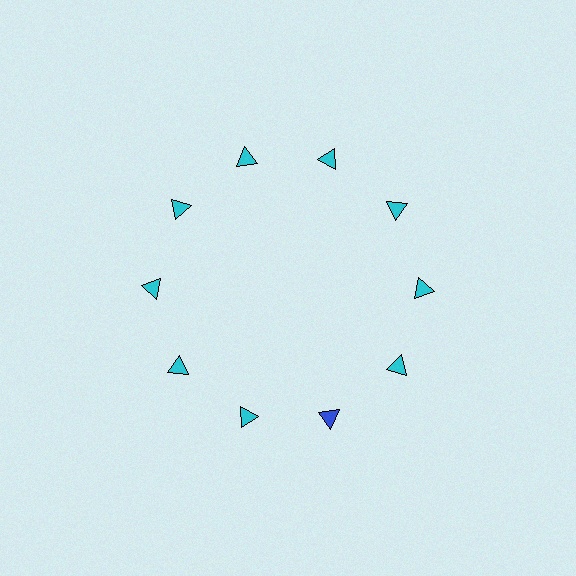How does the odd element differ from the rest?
It has a different color: blue instead of cyan.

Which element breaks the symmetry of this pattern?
The blue triangle at roughly the 5 o'clock position breaks the symmetry. All other shapes are cyan triangles.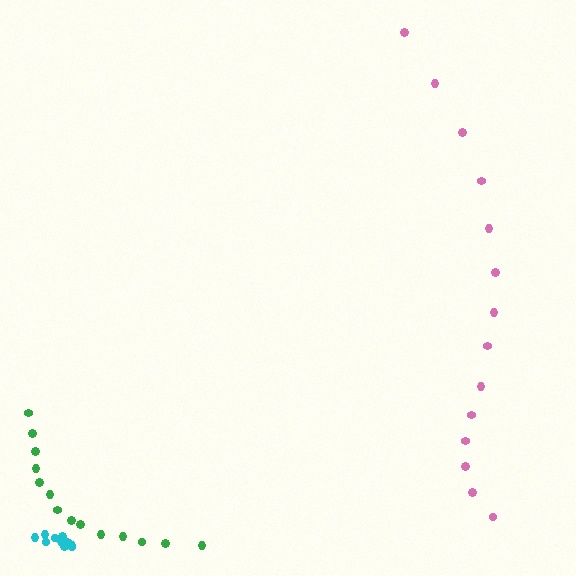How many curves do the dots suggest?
There are 3 distinct paths.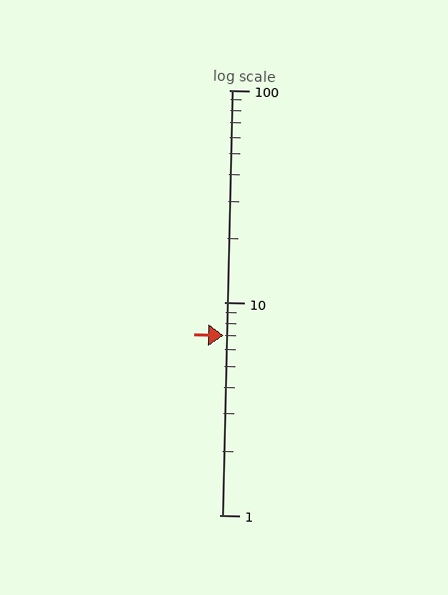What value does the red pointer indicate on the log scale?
The pointer indicates approximately 7.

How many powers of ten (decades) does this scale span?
The scale spans 2 decades, from 1 to 100.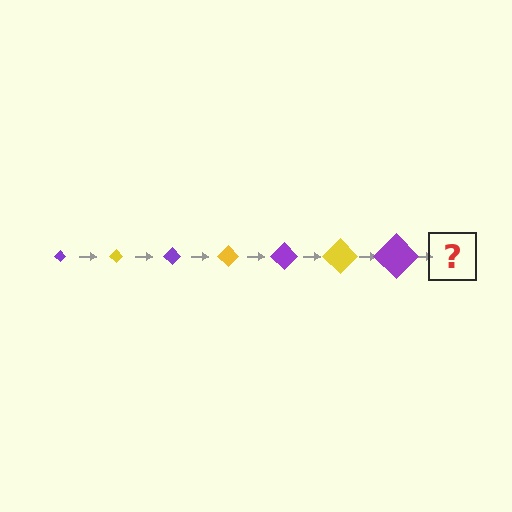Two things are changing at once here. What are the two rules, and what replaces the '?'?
The two rules are that the diamond grows larger each step and the color cycles through purple and yellow. The '?' should be a yellow diamond, larger than the previous one.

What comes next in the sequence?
The next element should be a yellow diamond, larger than the previous one.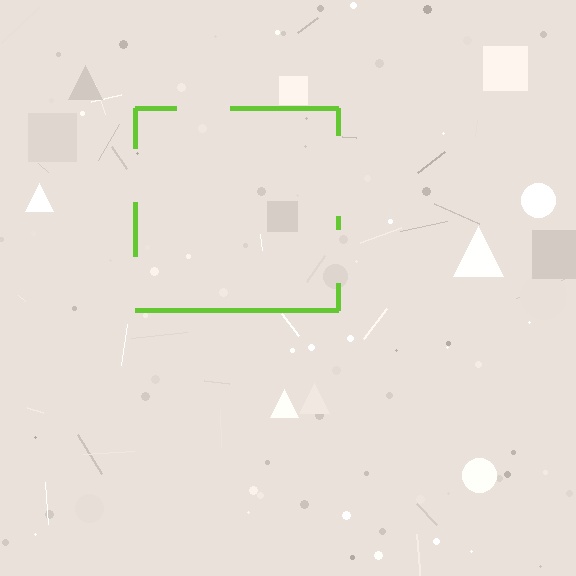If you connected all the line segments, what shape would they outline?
They would outline a square.